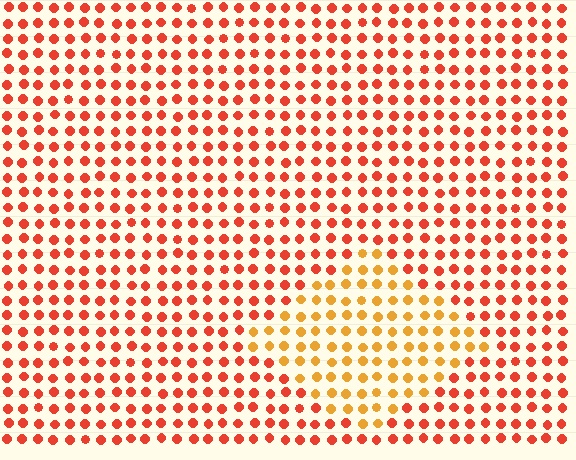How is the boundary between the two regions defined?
The boundary is defined purely by a slight shift in hue (about 32 degrees). Spacing, size, and orientation are identical on both sides.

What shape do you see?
I see a diamond.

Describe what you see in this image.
The image is filled with small red elements in a uniform arrangement. A diamond-shaped region is visible where the elements are tinted to a slightly different hue, forming a subtle color boundary.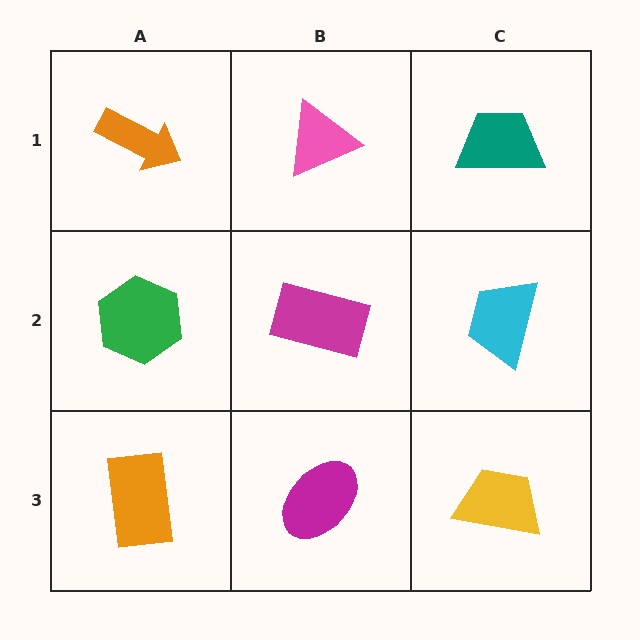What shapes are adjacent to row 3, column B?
A magenta rectangle (row 2, column B), an orange rectangle (row 3, column A), a yellow trapezoid (row 3, column C).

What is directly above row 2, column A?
An orange arrow.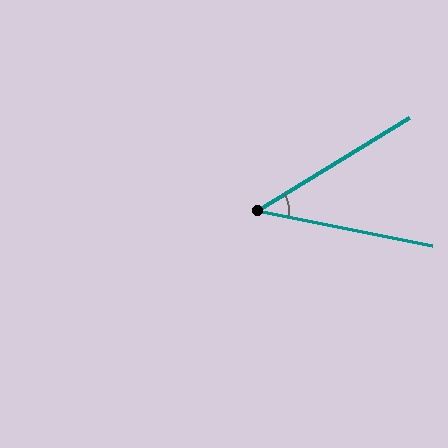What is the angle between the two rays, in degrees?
Approximately 43 degrees.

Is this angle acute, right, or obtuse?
It is acute.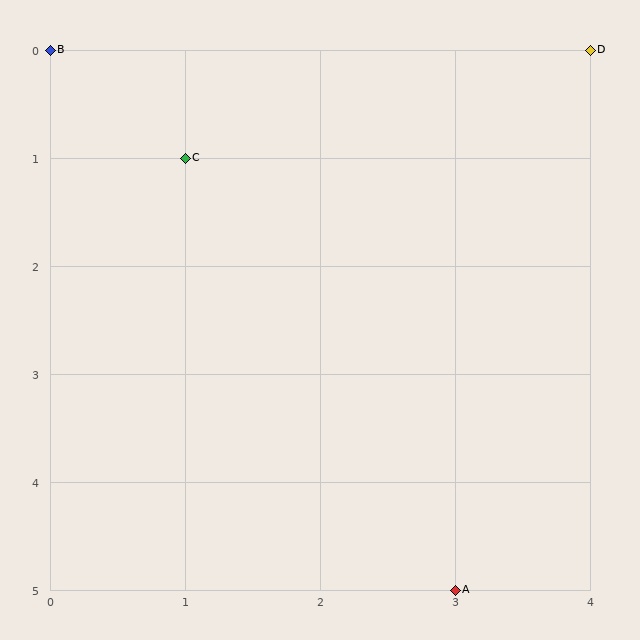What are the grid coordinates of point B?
Point B is at grid coordinates (0, 0).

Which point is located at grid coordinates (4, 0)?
Point D is at (4, 0).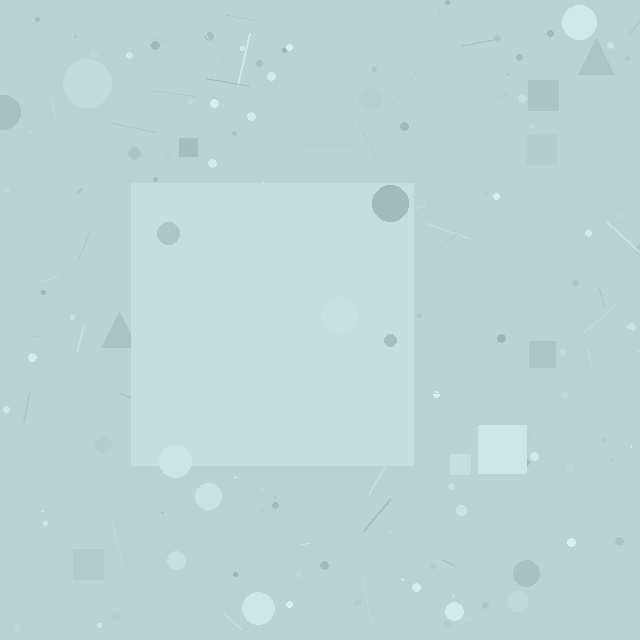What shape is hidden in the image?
A square is hidden in the image.